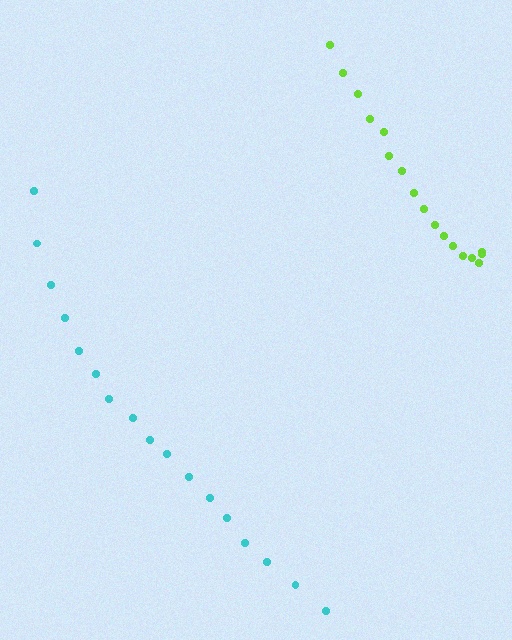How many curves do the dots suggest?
There are 2 distinct paths.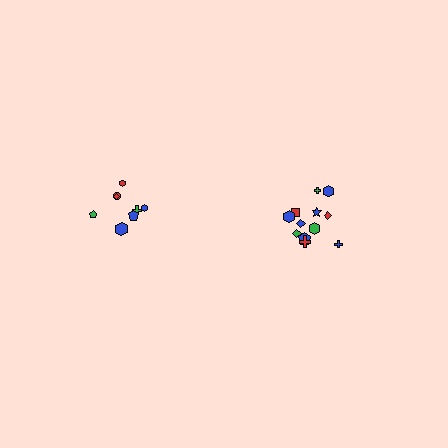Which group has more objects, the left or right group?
The right group.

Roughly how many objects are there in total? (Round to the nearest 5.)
Roughly 20 objects in total.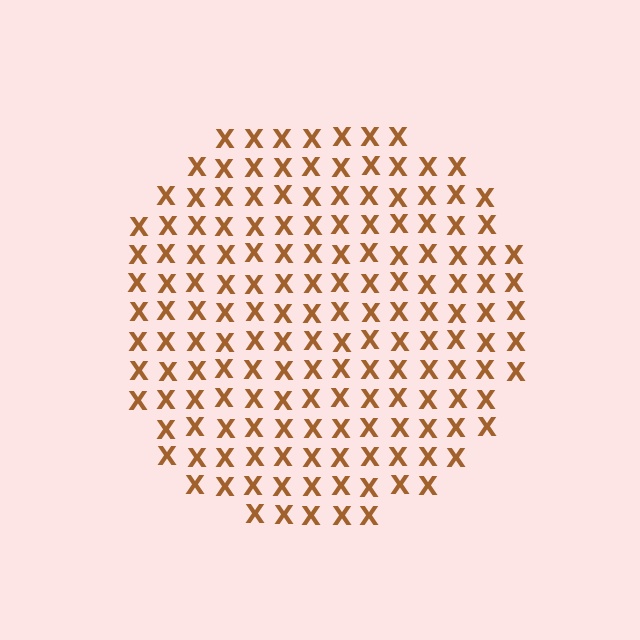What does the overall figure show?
The overall figure shows a circle.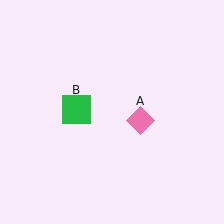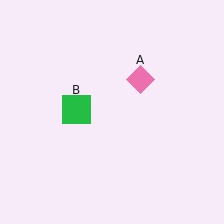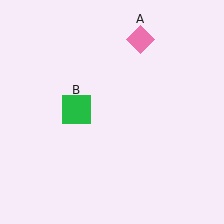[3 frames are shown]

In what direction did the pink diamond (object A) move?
The pink diamond (object A) moved up.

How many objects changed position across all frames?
1 object changed position: pink diamond (object A).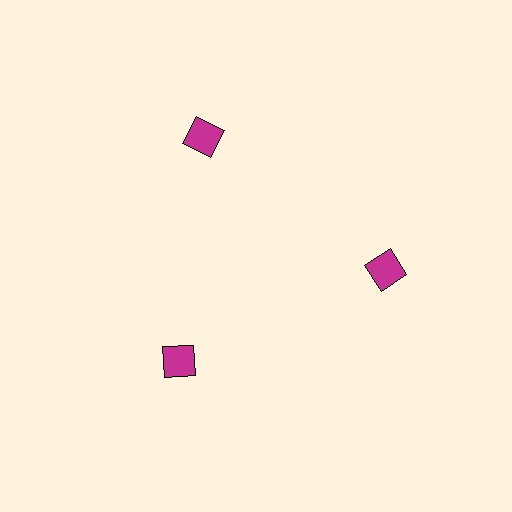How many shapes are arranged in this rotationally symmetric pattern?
There are 3 shapes, arranged in 3 groups of 1.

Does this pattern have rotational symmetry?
Yes, this pattern has 3-fold rotational symmetry. It looks the same after rotating 120 degrees around the center.